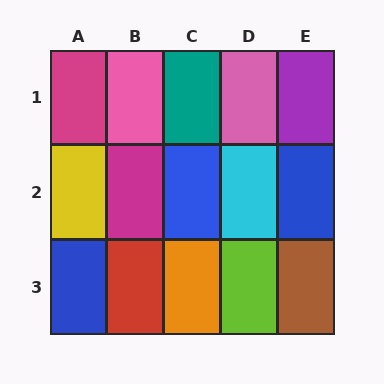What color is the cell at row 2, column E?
Blue.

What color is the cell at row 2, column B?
Magenta.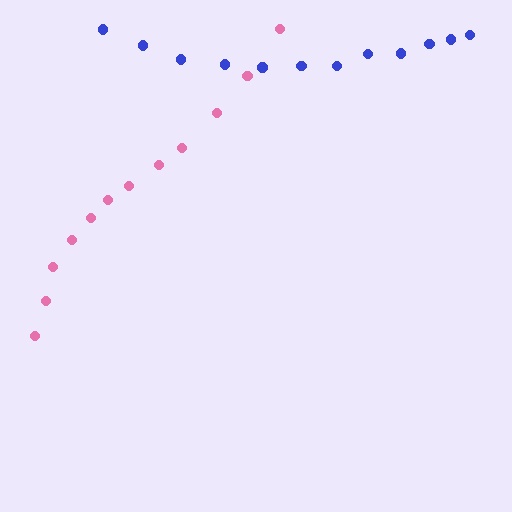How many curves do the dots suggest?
There are 2 distinct paths.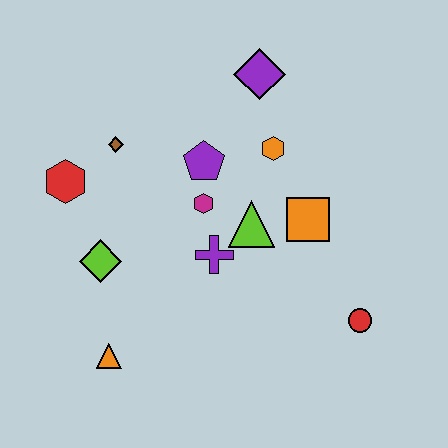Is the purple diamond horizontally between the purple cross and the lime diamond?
No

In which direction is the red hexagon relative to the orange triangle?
The red hexagon is above the orange triangle.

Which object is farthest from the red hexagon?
The red circle is farthest from the red hexagon.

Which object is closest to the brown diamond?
The red hexagon is closest to the brown diamond.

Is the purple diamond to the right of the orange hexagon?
No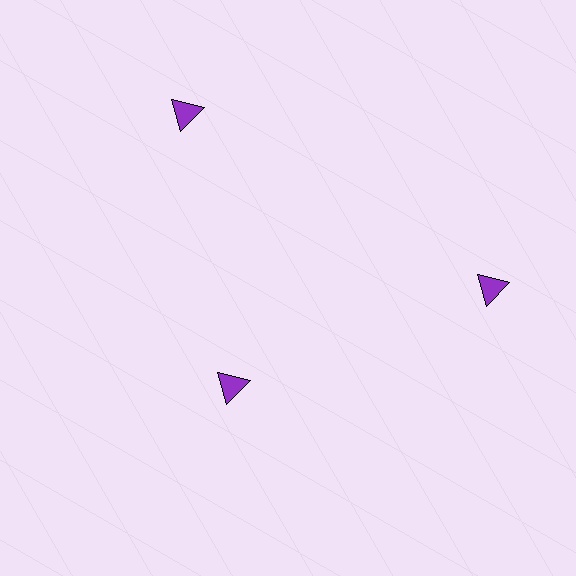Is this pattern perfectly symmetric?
No. The 3 purple triangles are arranged in a ring, but one element near the 7 o'clock position is pulled inward toward the center, breaking the 3-fold rotational symmetry.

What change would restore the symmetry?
The symmetry would be restored by moving it outward, back onto the ring so that all 3 triangles sit at equal angles and equal distance from the center.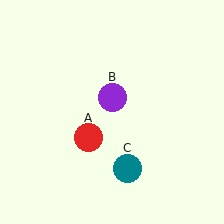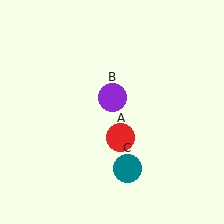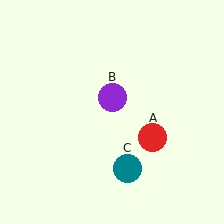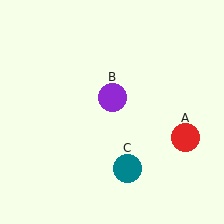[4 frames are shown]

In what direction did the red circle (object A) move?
The red circle (object A) moved right.